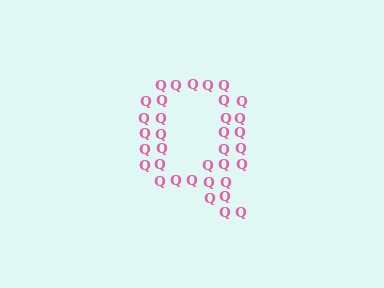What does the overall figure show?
The overall figure shows the letter Q.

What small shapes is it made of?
It is made of small letter Q's.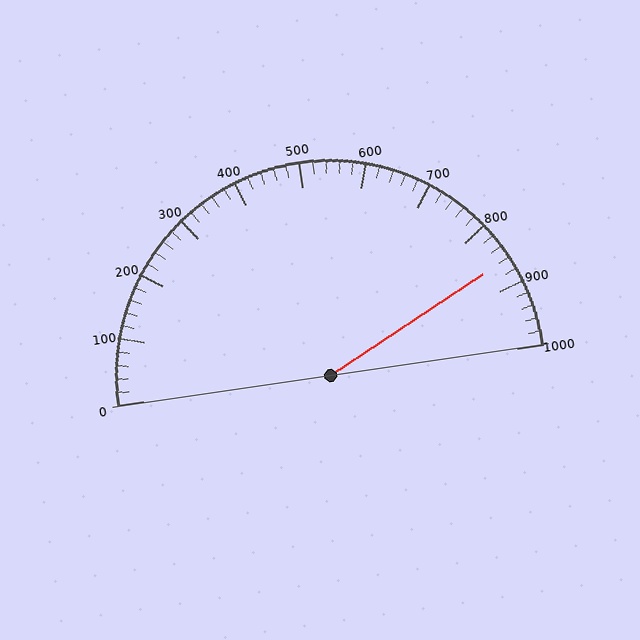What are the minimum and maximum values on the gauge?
The gauge ranges from 0 to 1000.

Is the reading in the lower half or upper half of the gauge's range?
The reading is in the upper half of the range (0 to 1000).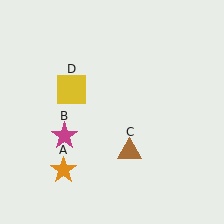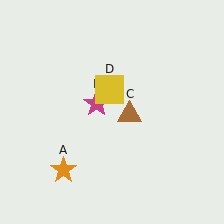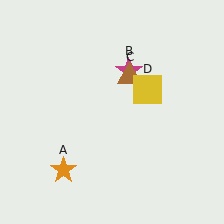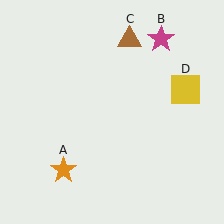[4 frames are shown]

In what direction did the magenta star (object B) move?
The magenta star (object B) moved up and to the right.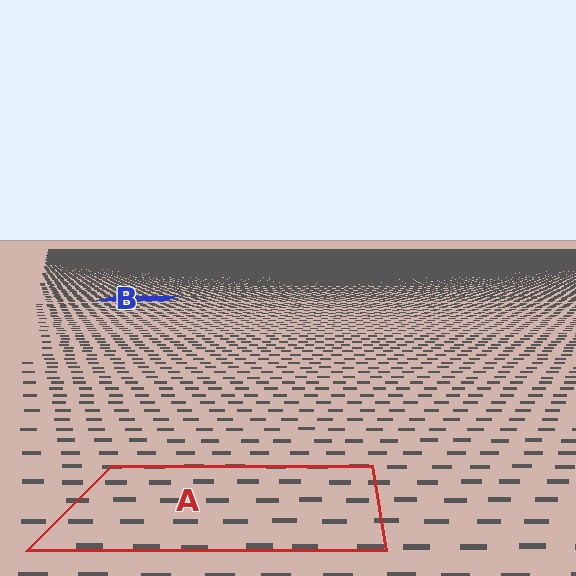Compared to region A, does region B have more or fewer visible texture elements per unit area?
Region B has more texture elements per unit area — they are packed more densely because it is farther away.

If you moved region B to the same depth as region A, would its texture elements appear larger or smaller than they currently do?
They would appear larger. At a closer depth, the same texture elements are projected at a bigger on-screen size.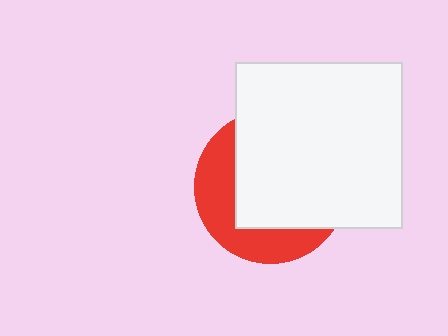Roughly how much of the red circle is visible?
A small part of it is visible (roughly 36%).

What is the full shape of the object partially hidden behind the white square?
The partially hidden object is a red circle.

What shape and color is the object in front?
The object in front is a white square.